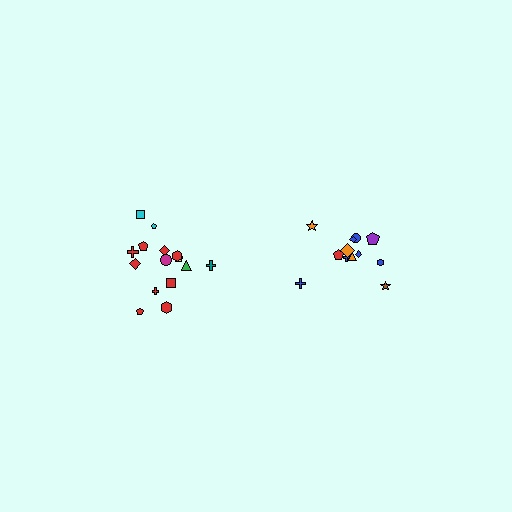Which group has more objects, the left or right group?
The left group.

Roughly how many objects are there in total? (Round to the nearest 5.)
Roughly 25 objects in total.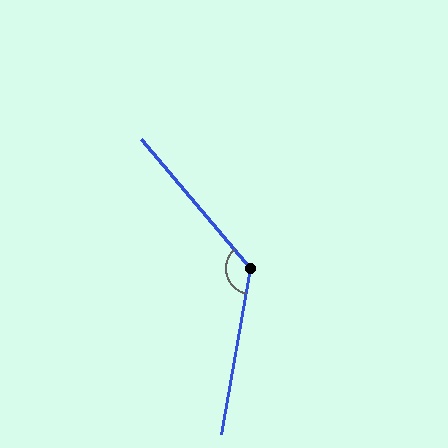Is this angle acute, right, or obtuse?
It is obtuse.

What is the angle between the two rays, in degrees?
Approximately 130 degrees.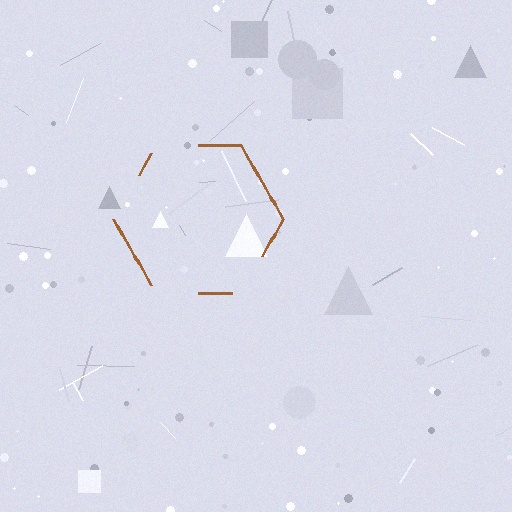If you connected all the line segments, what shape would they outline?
They would outline a hexagon.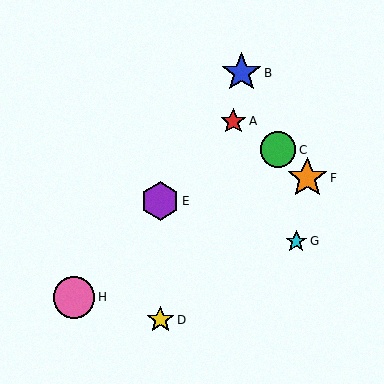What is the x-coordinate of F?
Object F is at x≈307.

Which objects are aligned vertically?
Objects D, E are aligned vertically.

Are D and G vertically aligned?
No, D is at x≈160 and G is at x≈296.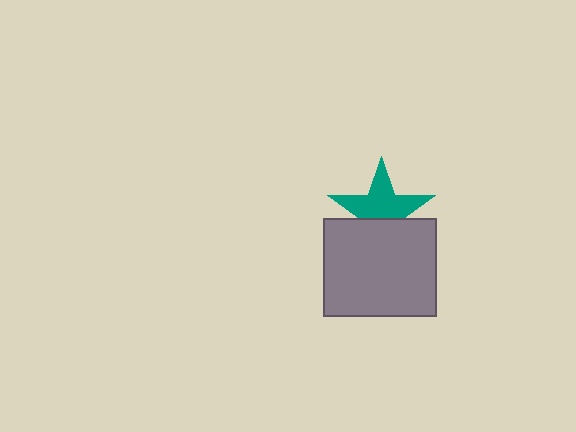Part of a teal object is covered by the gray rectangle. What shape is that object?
It is a star.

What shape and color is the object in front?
The object in front is a gray rectangle.